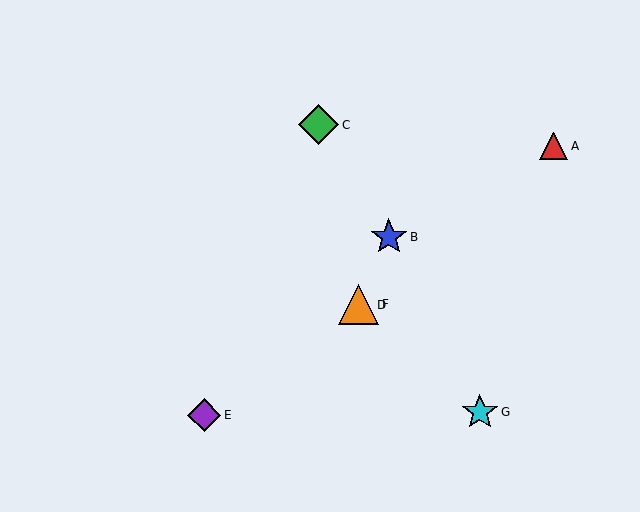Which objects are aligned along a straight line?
Objects B, D, F are aligned along a straight line.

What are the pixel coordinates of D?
Object D is at (358, 305).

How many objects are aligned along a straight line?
3 objects (B, D, F) are aligned along a straight line.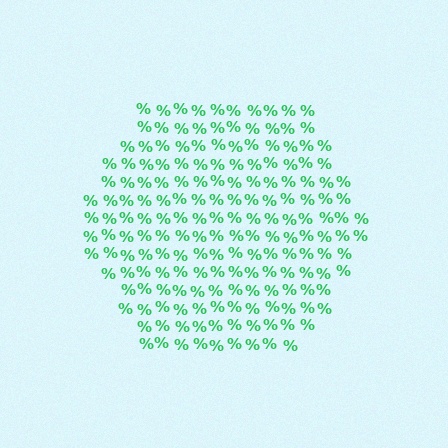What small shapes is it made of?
It is made of small percent signs.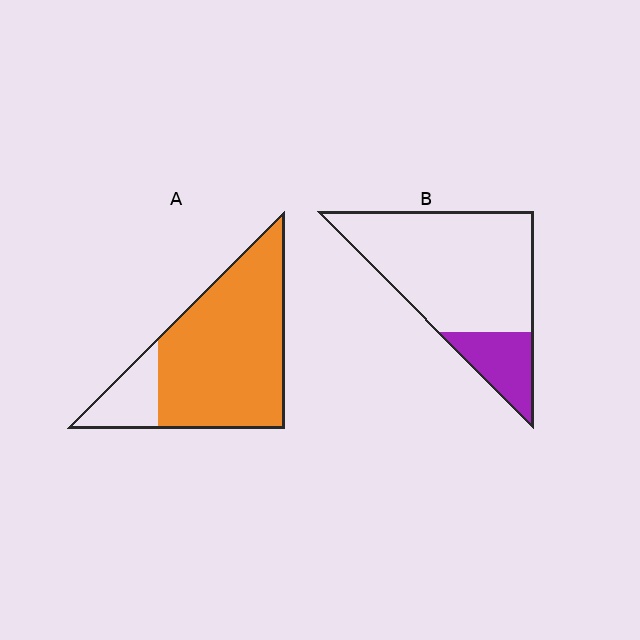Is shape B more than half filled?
No.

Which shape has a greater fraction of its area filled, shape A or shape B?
Shape A.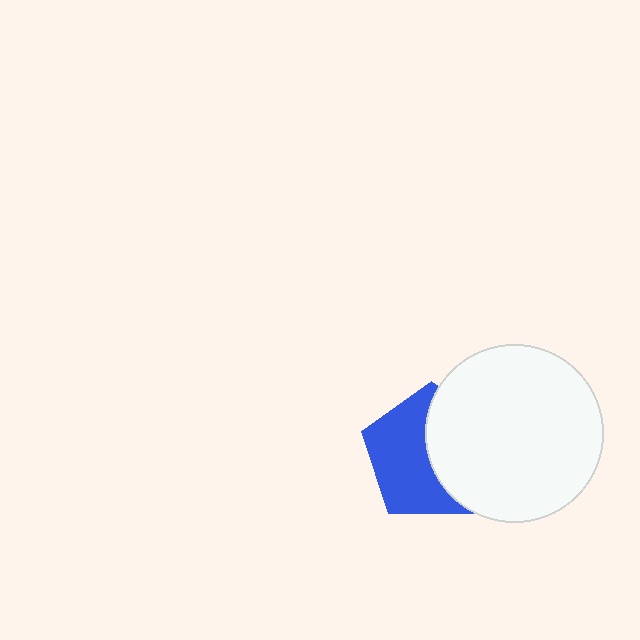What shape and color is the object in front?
The object in front is a white circle.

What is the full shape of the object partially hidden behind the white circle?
The partially hidden object is a blue pentagon.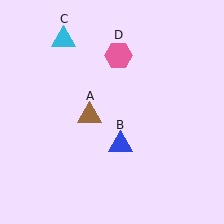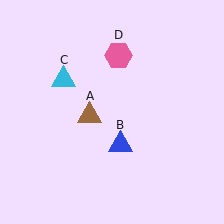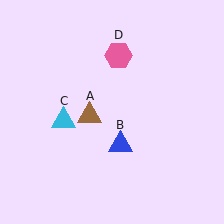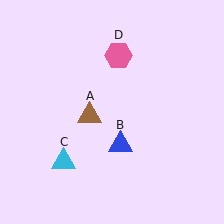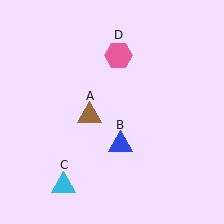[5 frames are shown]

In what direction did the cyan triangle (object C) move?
The cyan triangle (object C) moved down.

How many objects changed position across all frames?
1 object changed position: cyan triangle (object C).